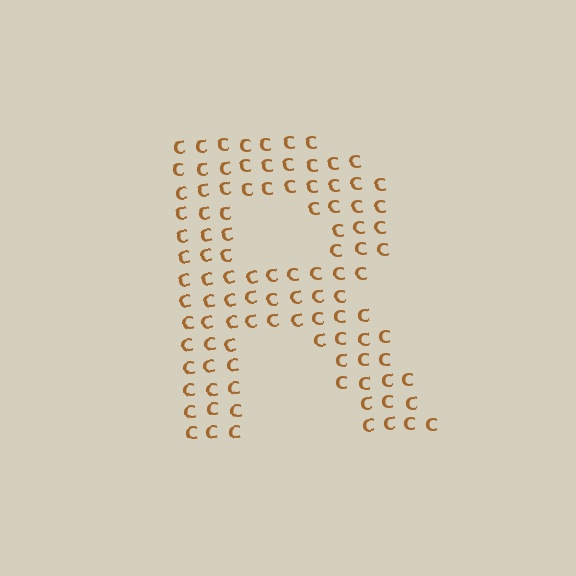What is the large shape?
The large shape is the letter R.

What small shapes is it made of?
It is made of small letter C's.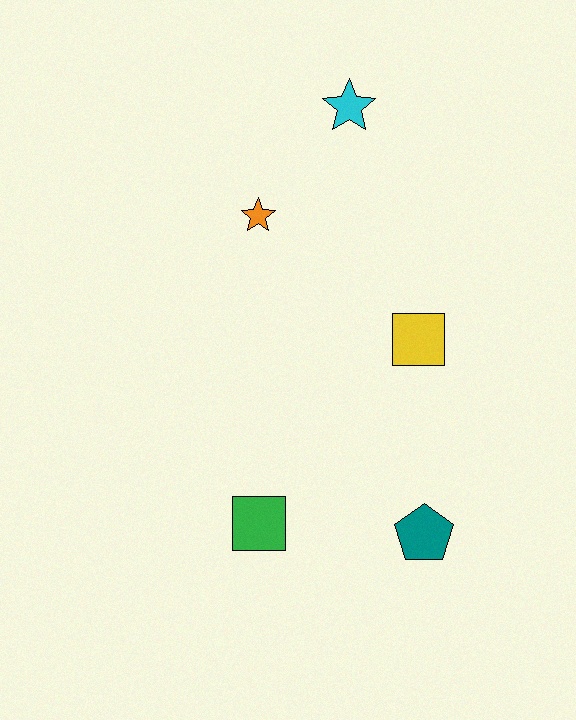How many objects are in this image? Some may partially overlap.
There are 5 objects.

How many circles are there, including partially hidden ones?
There are no circles.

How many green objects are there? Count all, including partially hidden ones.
There is 1 green object.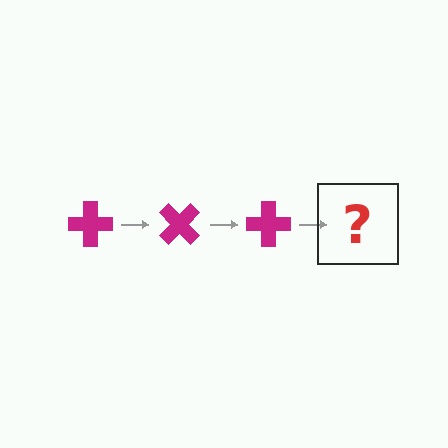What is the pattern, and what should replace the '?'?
The pattern is that the cross rotates 45 degrees each step. The '?' should be a magenta cross rotated 135 degrees.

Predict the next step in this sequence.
The next step is a magenta cross rotated 135 degrees.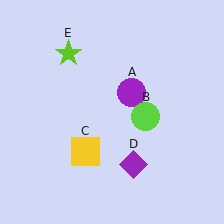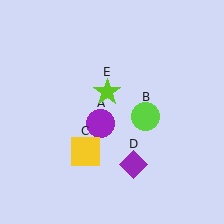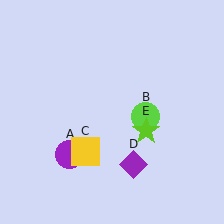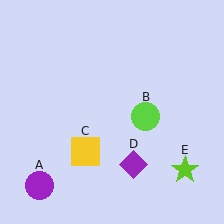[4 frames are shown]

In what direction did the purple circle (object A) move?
The purple circle (object A) moved down and to the left.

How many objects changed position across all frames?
2 objects changed position: purple circle (object A), lime star (object E).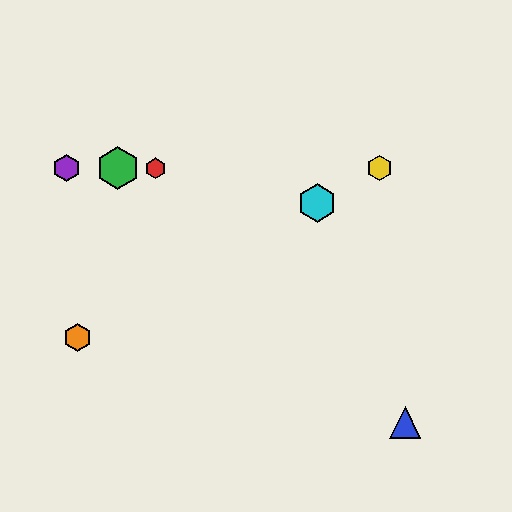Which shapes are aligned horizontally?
The red hexagon, the green hexagon, the yellow hexagon, the purple hexagon are aligned horizontally.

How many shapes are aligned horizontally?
4 shapes (the red hexagon, the green hexagon, the yellow hexagon, the purple hexagon) are aligned horizontally.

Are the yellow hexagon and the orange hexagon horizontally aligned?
No, the yellow hexagon is at y≈168 and the orange hexagon is at y≈338.